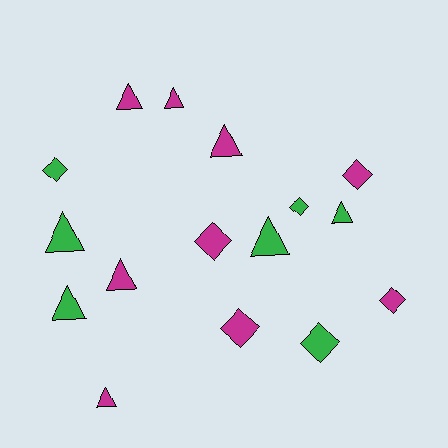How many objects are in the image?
There are 16 objects.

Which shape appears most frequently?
Triangle, with 9 objects.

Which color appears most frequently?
Magenta, with 9 objects.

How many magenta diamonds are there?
There are 4 magenta diamonds.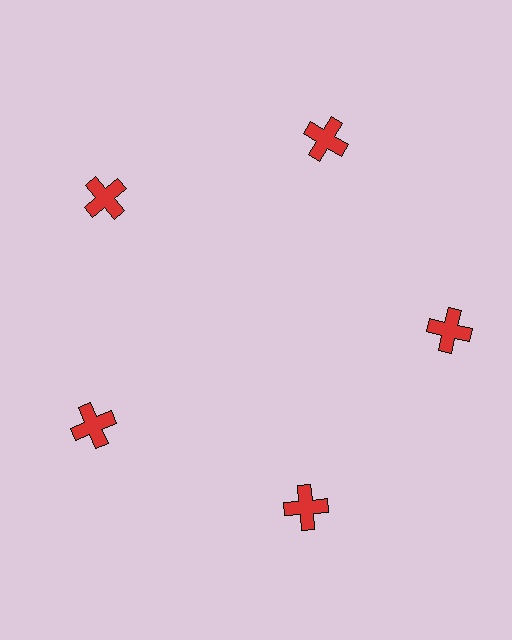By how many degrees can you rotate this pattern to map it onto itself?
The pattern maps onto itself every 72 degrees of rotation.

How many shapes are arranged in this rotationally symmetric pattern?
There are 5 shapes, arranged in 5 groups of 1.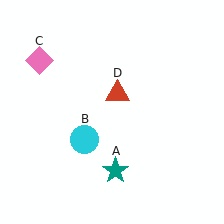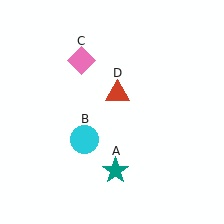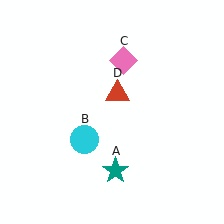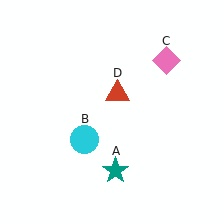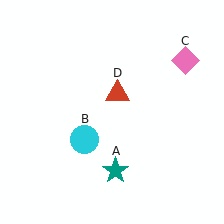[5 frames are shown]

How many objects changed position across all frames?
1 object changed position: pink diamond (object C).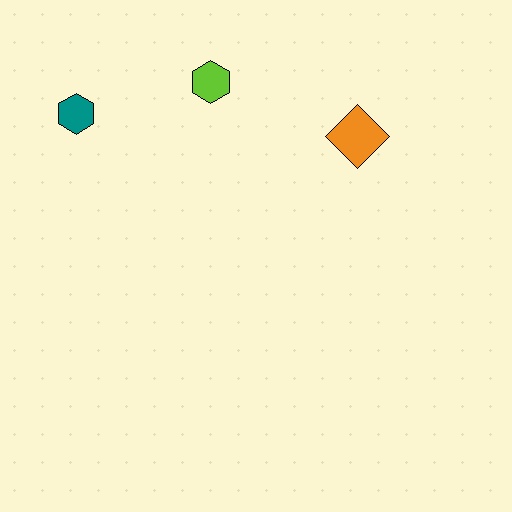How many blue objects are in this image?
There are no blue objects.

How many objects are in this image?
There are 3 objects.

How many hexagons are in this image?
There are 2 hexagons.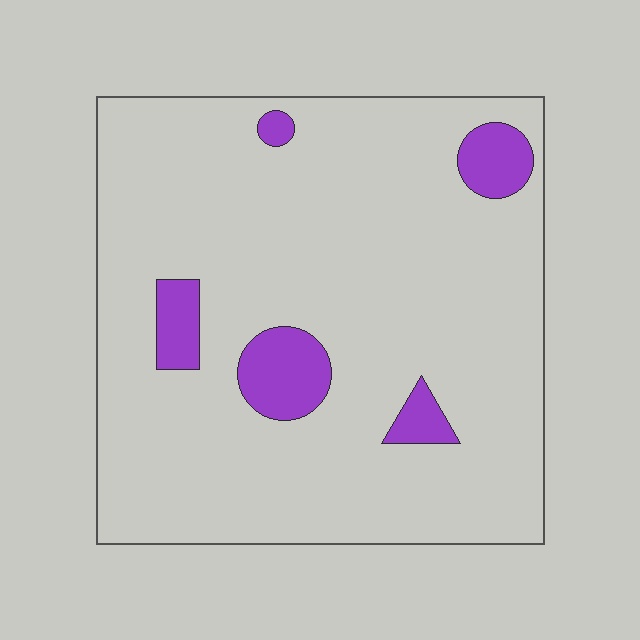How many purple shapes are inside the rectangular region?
5.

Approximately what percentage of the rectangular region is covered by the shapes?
Approximately 10%.